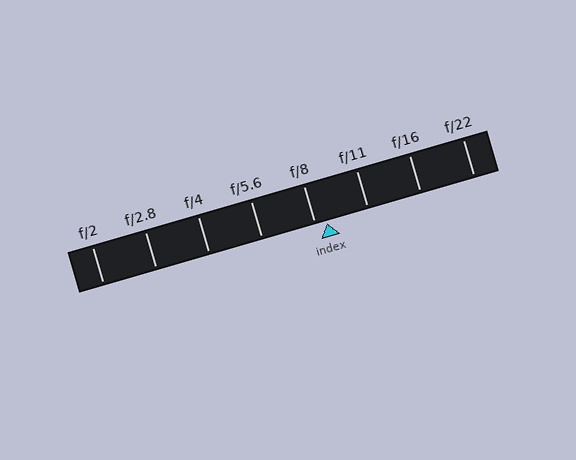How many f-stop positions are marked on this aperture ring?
There are 8 f-stop positions marked.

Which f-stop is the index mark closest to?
The index mark is closest to f/8.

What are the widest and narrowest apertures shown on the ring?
The widest aperture shown is f/2 and the narrowest is f/22.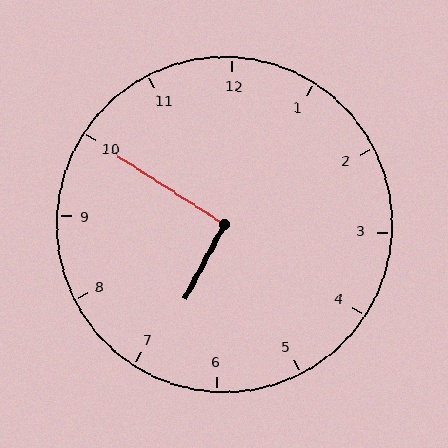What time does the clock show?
6:50.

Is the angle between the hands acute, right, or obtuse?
It is right.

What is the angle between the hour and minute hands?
Approximately 95 degrees.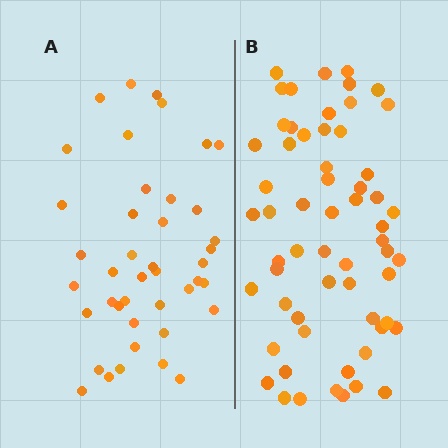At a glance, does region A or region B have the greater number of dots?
Region B (the right region) has more dots.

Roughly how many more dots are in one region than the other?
Region B has approximately 20 more dots than region A.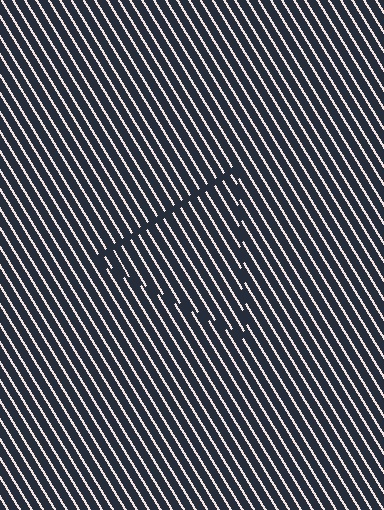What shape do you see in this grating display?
An illusory triangle. The interior of the shape contains the same grating, shifted by half a period — the contour is defined by the phase discontinuity where line-ends from the inner and outer gratings abut.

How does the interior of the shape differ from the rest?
The interior of the shape contains the same grating, shifted by half a period — the contour is defined by the phase discontinuity where line-ends from the inner and outer gratings abut.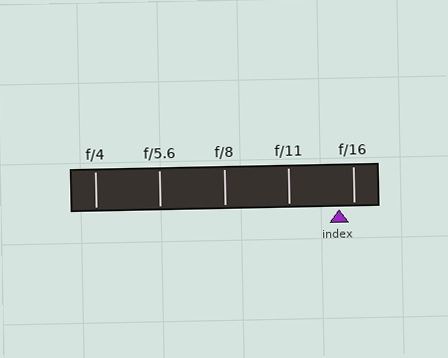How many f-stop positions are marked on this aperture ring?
There are 5 f-stop positions marked.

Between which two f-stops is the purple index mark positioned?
The index mark is between f/11 and f/16.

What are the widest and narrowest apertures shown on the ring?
The widest aperture shown is f/4 and the narrowest is f/16.